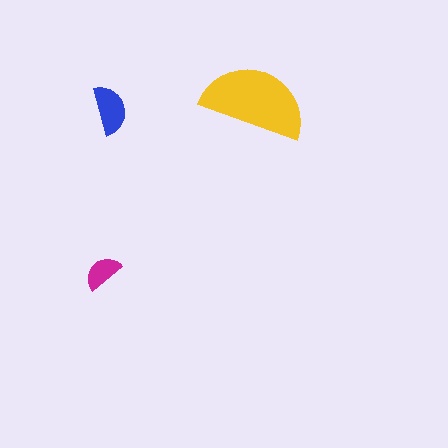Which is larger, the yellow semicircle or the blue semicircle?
The yellow one.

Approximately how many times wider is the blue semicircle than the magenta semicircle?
About 1.5 times wider.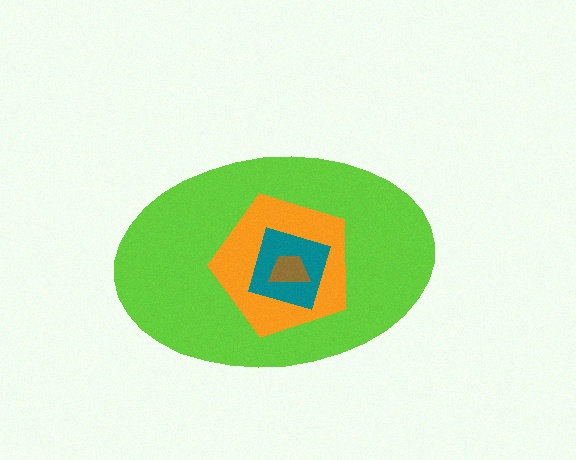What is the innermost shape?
The brown trapezoid.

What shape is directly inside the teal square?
The brown trapezoid.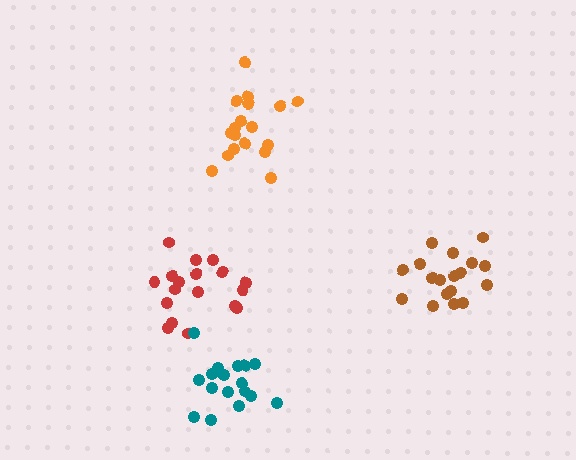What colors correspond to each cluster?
The clusters are colored: red, orange, brown, teal.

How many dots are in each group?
Group 1: 18 dots, Group 2: 18 dots, Group 3: 18 dots, Group 4: 18 dots (72 total).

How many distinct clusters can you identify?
There are 4 distinct clusters.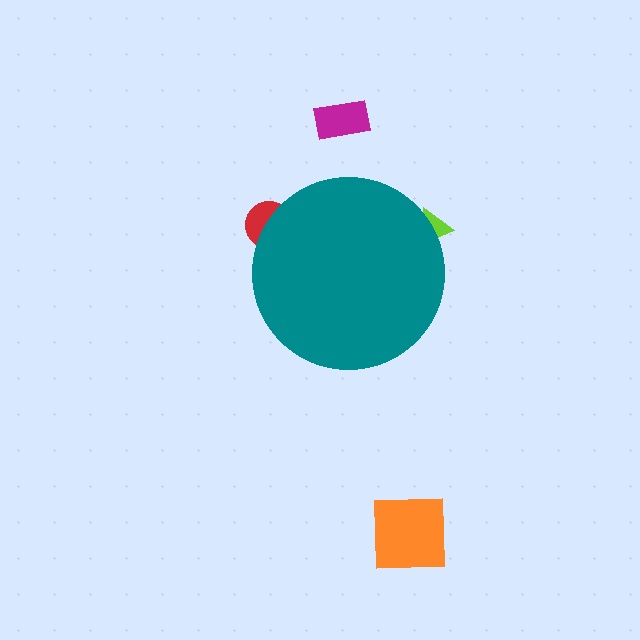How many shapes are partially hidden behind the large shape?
2 shapes are partially hidden.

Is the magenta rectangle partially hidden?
No, the magenta rectangle is fully visible.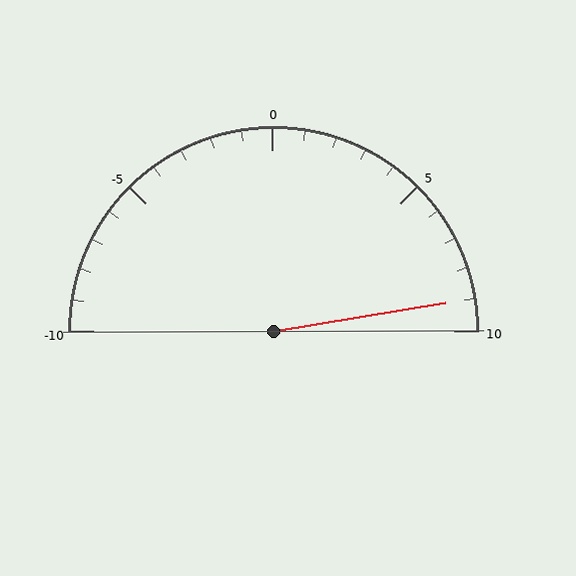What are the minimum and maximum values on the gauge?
The gauge ranges from -10 to 10.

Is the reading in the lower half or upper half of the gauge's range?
The reading is in the upper half of the range (-10 to 10).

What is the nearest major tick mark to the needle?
The nearest major tick mark is 10.